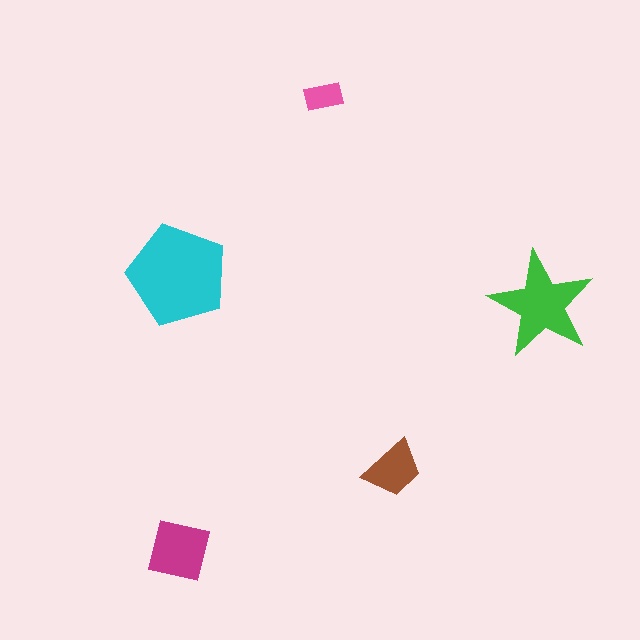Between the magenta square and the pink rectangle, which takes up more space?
The magenta square.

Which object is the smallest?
The pink rectangle.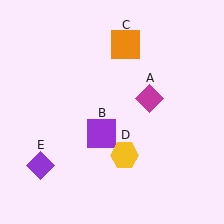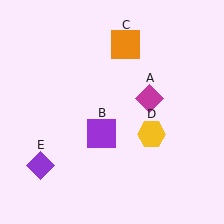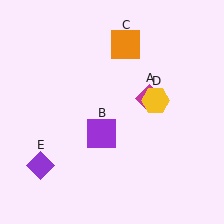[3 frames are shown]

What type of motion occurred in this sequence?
The yellow hexagon (object D) rotated counterclockwise around the center of the scene.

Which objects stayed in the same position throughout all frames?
Magenta diamond (object A) and purple square (object B) and orange square (object C) and purple diamond (object E) remained stationary.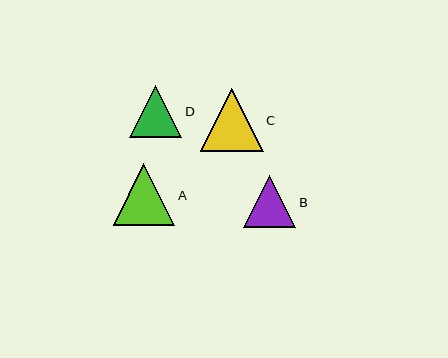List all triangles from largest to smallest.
From largest to smallest: C, A, D, B.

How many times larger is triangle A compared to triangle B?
Triangle A is approximately 1.2 times the size of triangle B.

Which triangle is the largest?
Triangle C is the largest with a size of approximately 63 pixels.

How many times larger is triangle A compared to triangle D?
Triangle A is approximately 1.2 times the size of triangle D.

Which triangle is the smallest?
Triangle B is the smallest with a size of approximately 52 pixels.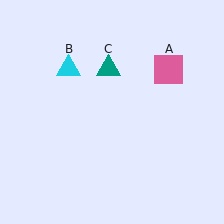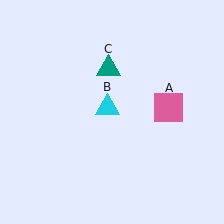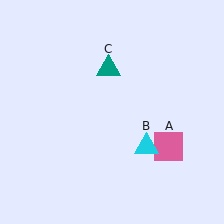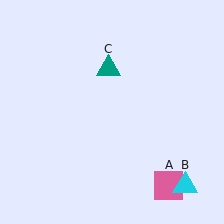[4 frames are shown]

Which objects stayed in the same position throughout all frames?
Teal triangle (object C) remained stationary.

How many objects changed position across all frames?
2 objects changed position: pink square (object A), cyan triangle (object B).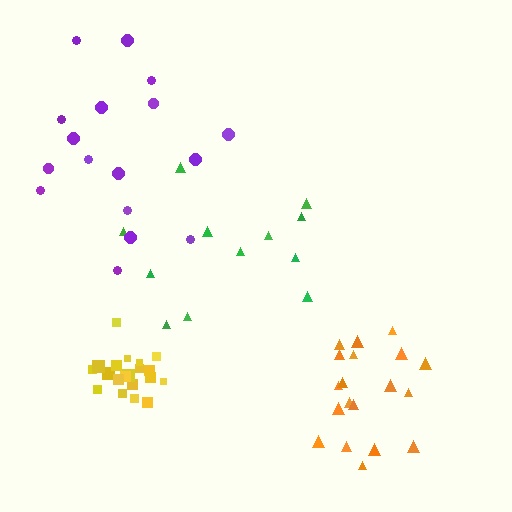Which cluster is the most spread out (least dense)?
Green.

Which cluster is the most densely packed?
Yellow.